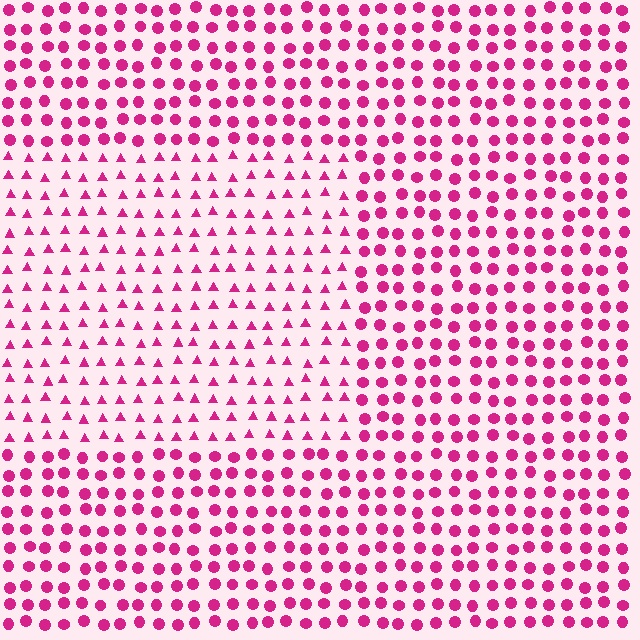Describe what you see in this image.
The image is filled with small magenta elements arranged in a uniform grid. A rectangle-shaped region contains triangles, while the surrounding area contains circles. The boundary is defined purely by the change in element shape.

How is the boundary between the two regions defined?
The boundary is defined by a change in element shape: triangles inside vs. circles outside. All elements share the same color and spacing.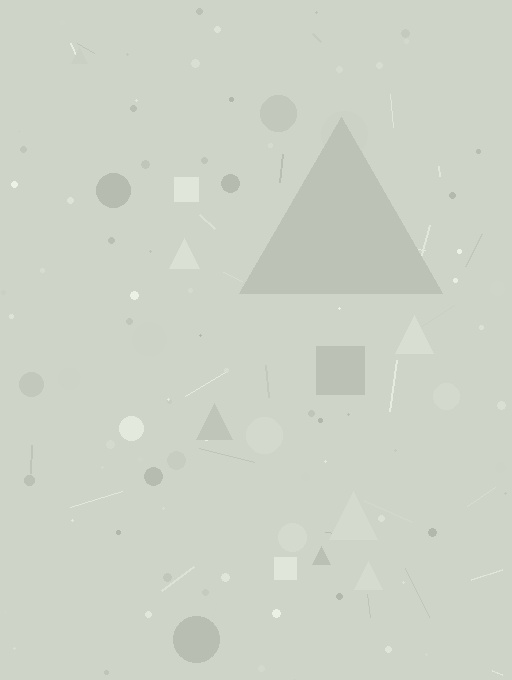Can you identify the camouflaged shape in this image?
The camouflaged shape is a triangle.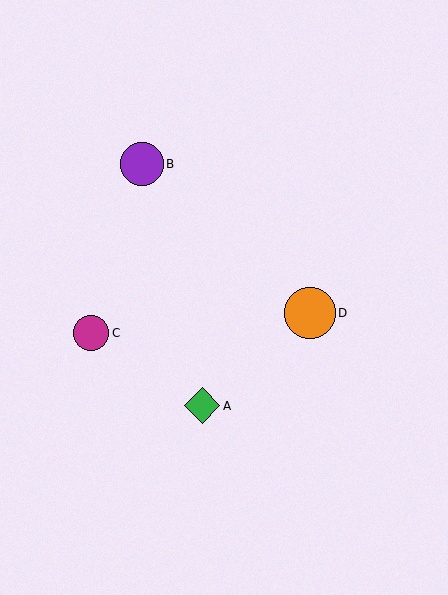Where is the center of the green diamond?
The center of the green diamond is at (202, 406).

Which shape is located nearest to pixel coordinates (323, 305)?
The orange circle (labeled D) at (310, 313) is nearest to that location.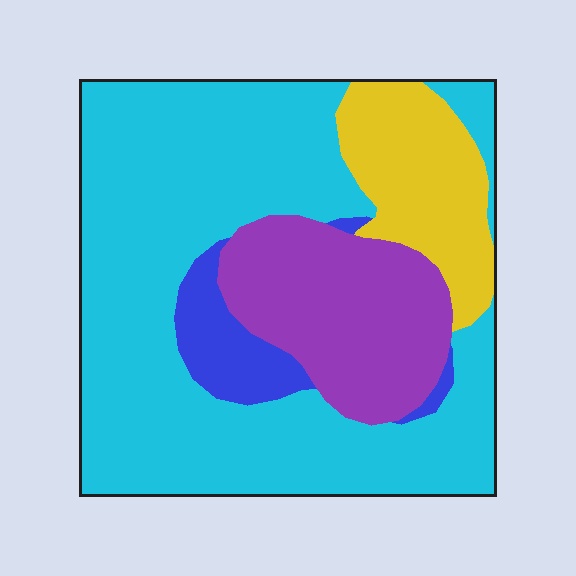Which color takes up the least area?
Blue, at roughly 5%.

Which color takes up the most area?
Cyan, at roughly 60%.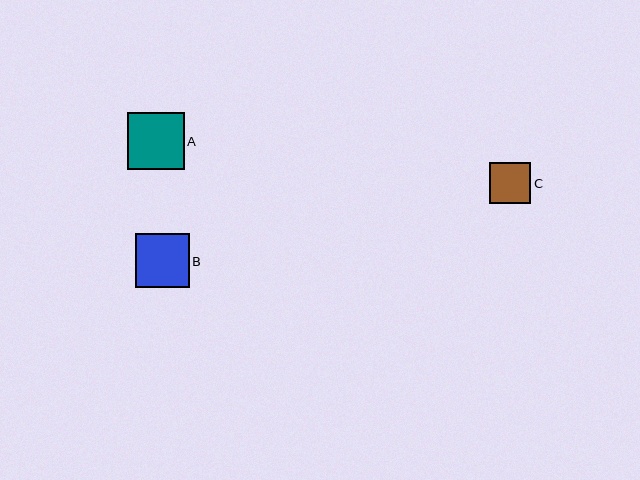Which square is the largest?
Square A is the largest with a size of approximately 57 pixels.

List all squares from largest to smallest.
From largest to smallest: A, B, C.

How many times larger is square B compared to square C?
Square B is approximately 1.3 times the size of square C.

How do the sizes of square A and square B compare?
Square A and square B are approximately the same size.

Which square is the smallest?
Square C is the smallest with a size of approximately 41 pixels.